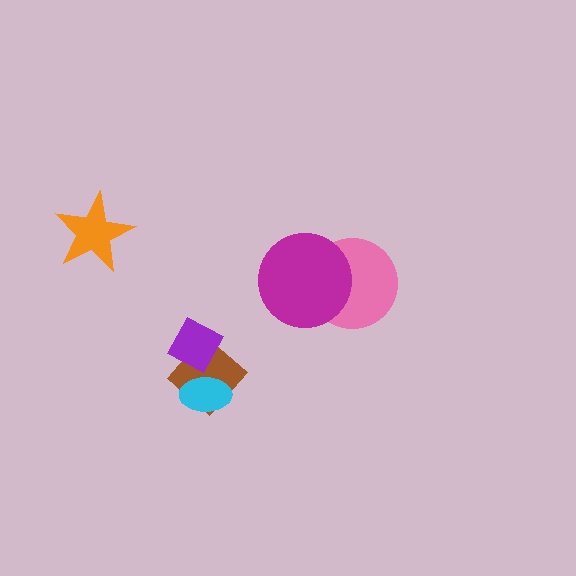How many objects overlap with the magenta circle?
1 object overlaps with the magenta circle.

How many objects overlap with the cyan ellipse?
1 object overlaps with the cyan ellipse.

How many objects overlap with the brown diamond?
2 objects overlap with the brown diamond.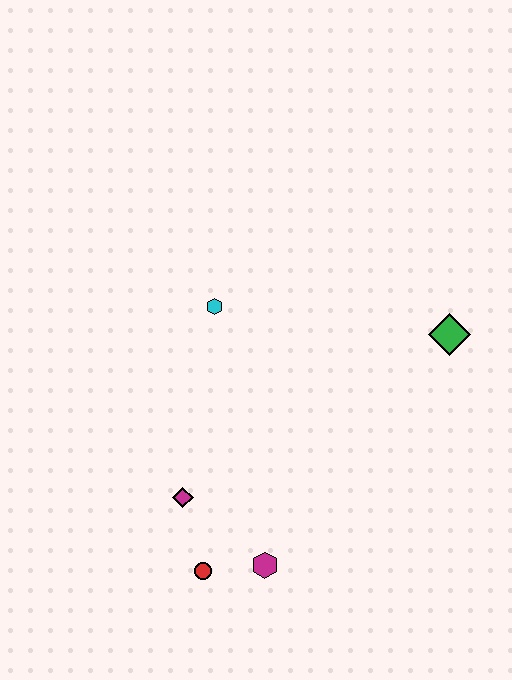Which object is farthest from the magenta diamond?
The green diamond is farthest from the magenta diamond.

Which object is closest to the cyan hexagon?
The magenta diamond is closest to the cyan hexagon.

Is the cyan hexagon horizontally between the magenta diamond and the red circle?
No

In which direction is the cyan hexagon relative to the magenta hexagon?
The cyan hexagon is above the magenta hexagon.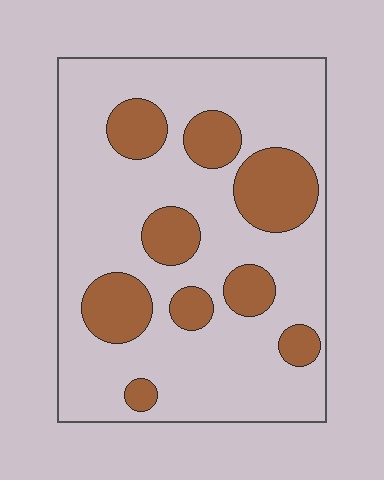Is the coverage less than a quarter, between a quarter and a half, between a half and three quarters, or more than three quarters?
Less than a quarter.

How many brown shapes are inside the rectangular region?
9.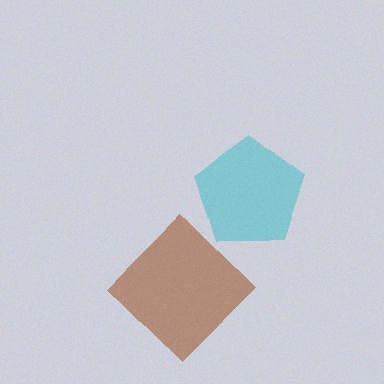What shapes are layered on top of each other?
The layered shapes are: a cyan pentagon, a brown diamond.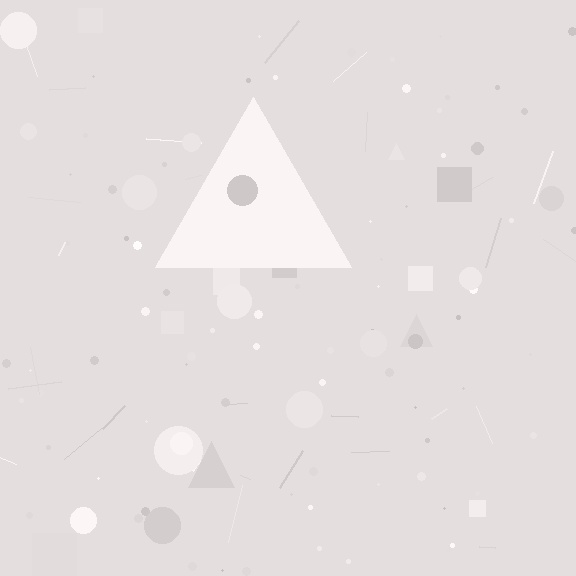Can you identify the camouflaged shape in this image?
The camouflaged shape is a triangle.